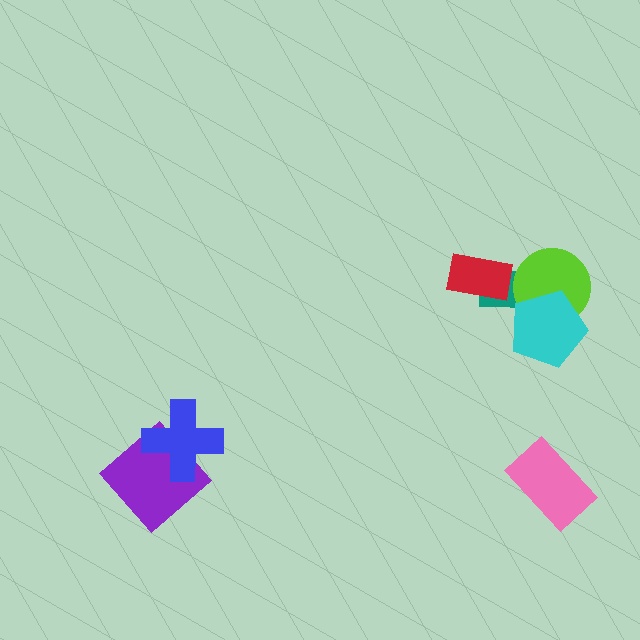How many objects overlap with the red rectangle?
1 object overlaps with the red rectangle.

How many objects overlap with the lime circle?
2 objects overlap with the lime circle.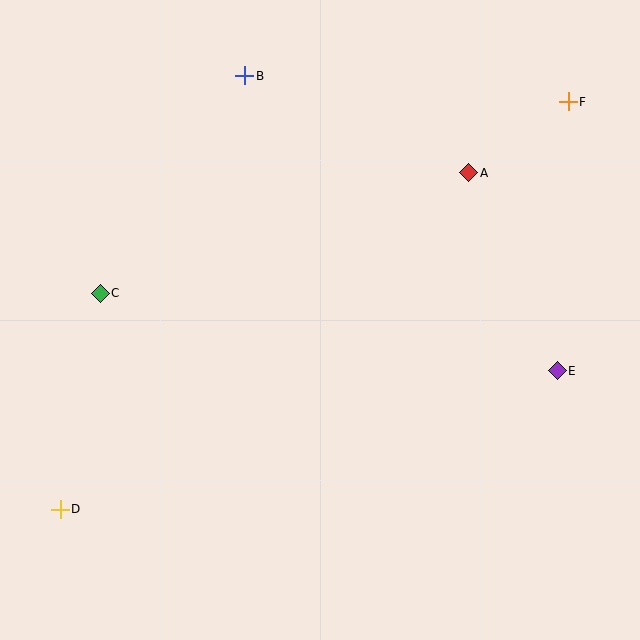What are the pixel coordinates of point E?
Point E is at (557, 371).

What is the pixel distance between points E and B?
The distance between E and B is 430 pixels.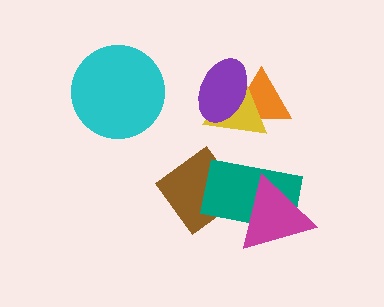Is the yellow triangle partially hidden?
Yes, it is partially covered by another shape.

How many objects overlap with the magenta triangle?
2 objects overlap with the magenta triangle.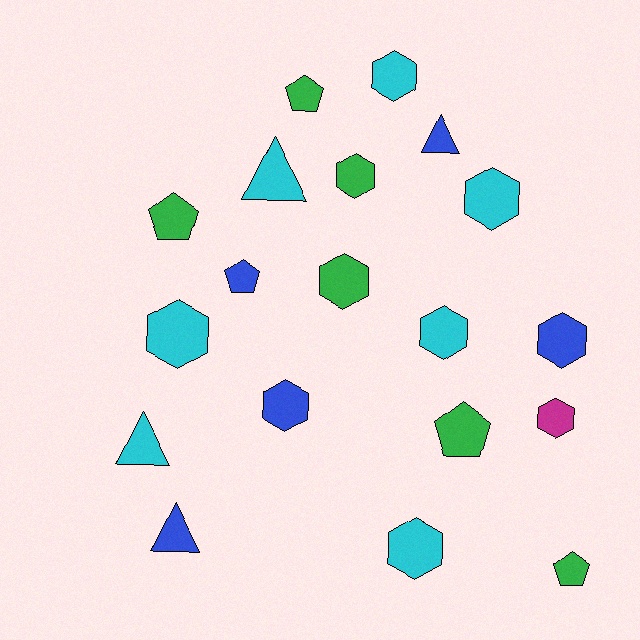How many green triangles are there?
There are no green triangles.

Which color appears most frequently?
Cyan, with 7 objects.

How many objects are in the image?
There are 19 objects.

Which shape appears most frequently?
Hexagon, with 10 objects.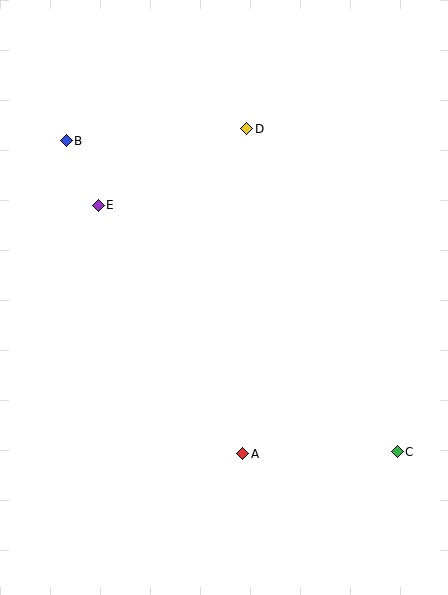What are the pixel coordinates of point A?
Point A is at (243, 454).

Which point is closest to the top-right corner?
Point D is closest to the top-right corner.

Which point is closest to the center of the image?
Point E at (98, 205) is closest to the center.